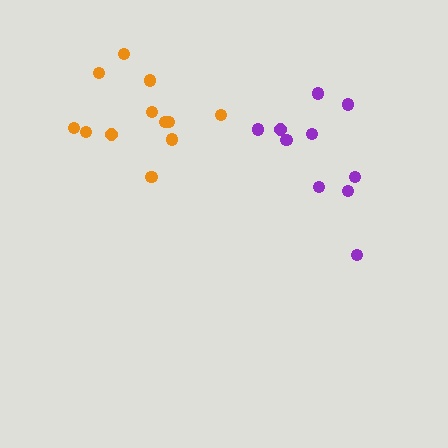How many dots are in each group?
Group 1: 10 dots, Group 2: 12 dots (22 total).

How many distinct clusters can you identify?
There are 2 distinct clusters.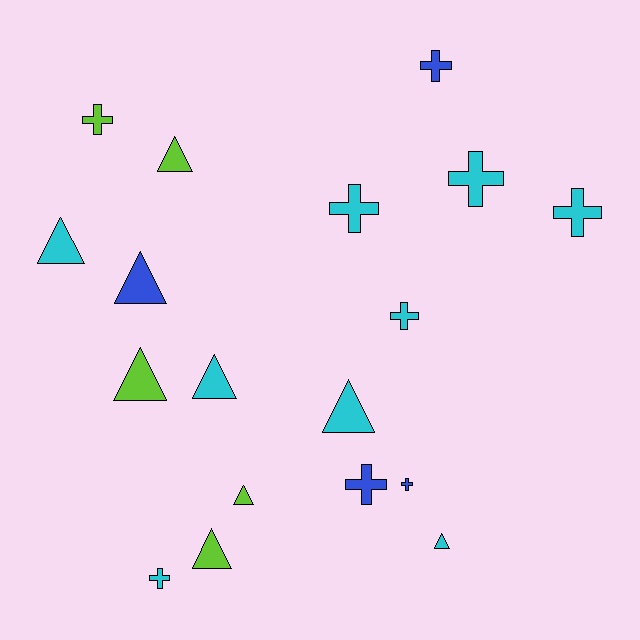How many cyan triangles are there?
There are 4 cyan triangles.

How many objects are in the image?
There are 18 objects.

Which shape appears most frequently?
Triangle, with 9 objects.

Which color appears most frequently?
Cyan, with 9 objects.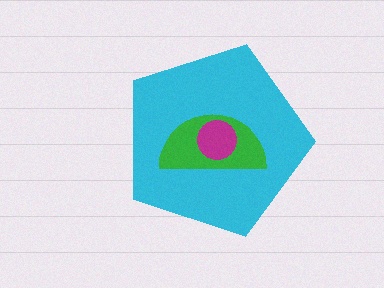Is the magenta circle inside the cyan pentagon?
Yes.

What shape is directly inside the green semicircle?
The magenta circle.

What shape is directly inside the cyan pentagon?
The green semicircle.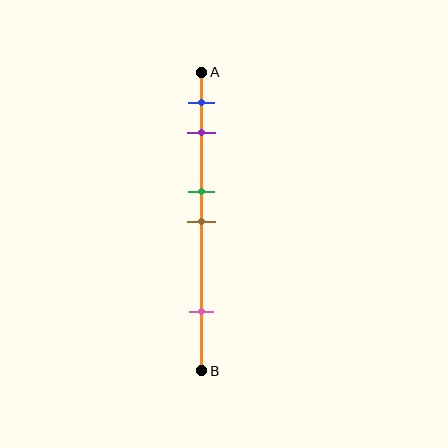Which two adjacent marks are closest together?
The green and brown marks are the closest adjacent pair.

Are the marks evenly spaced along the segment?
No, the marks are not evenly spaced.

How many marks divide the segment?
There are 5 marks dividing the segment.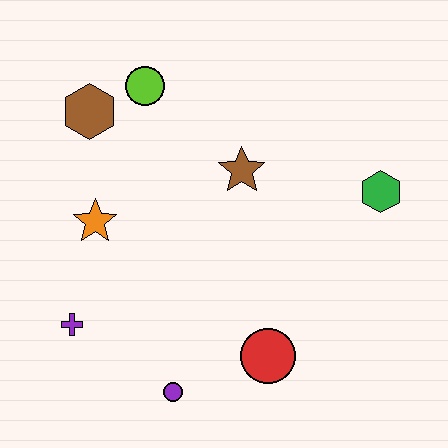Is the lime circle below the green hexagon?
No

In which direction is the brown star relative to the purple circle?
The brown star is above the purple circle.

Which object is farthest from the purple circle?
The lime circle is farthest from the purple circle.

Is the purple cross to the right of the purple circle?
No